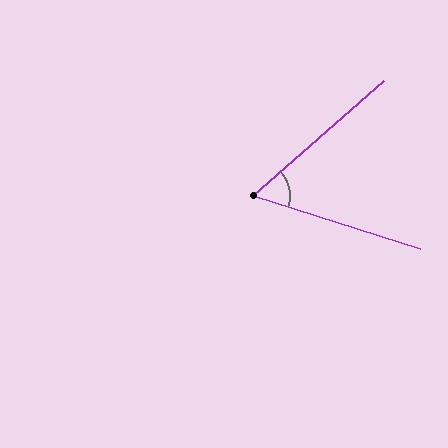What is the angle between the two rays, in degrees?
Approximately 59 degrees.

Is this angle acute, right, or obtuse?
It is acute.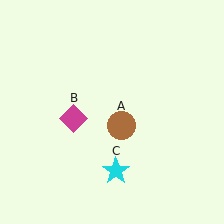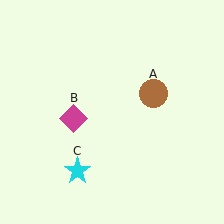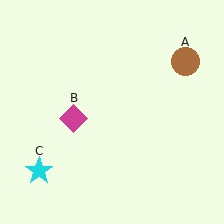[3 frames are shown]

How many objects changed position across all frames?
2 objects changed position: brown circle (object A), cyan star (object C).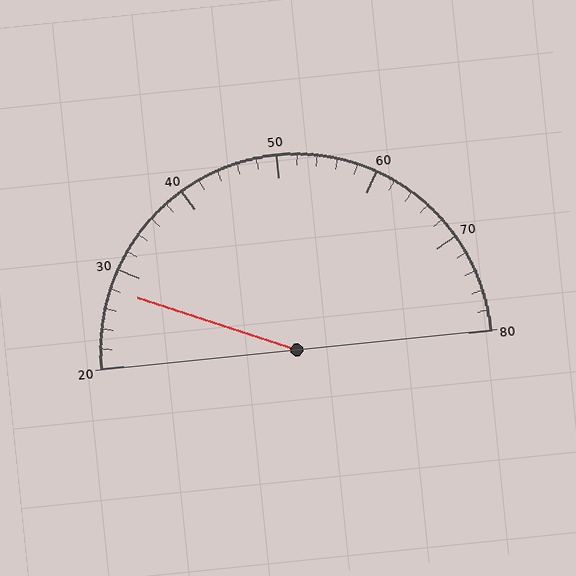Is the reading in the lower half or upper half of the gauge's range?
The reading is in the lower half of the range (20 to 80).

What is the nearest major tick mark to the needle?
The nearest major tick mark is 30.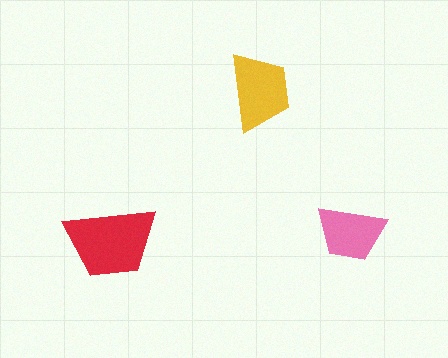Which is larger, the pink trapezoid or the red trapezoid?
The red one.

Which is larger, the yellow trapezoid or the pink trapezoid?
The yellow one.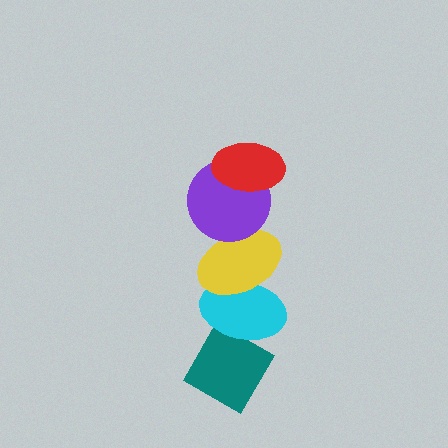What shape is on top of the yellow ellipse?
The purple circle is on top of the yellow ellipse.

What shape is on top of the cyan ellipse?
The yellow ellipse is on top of the cyan ellipse.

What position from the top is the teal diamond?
The teal diamond is 5th from the top.